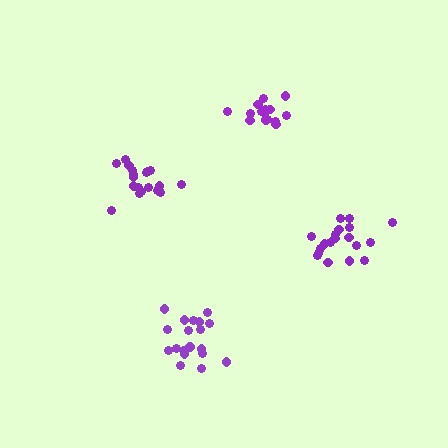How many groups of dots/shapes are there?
There are 4 groups.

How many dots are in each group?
Group 1: 15 dots, Group 2: 19 dots, Group 3: 19 dots, Group 4: 19 dots (72 total).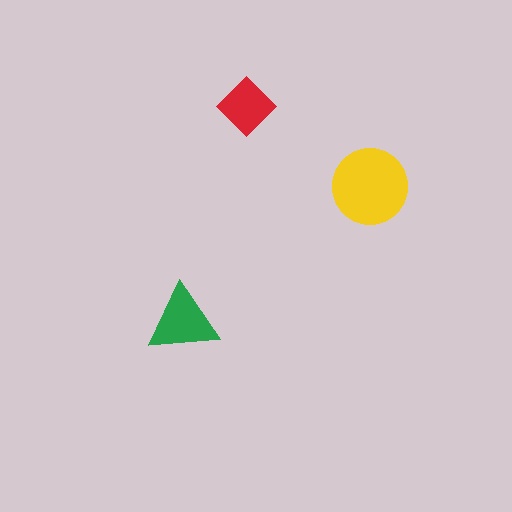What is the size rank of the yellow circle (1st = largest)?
1st.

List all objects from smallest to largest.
The red diamond, the green triangle, the yellow circle.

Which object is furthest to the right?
The yellow circle is rightmost.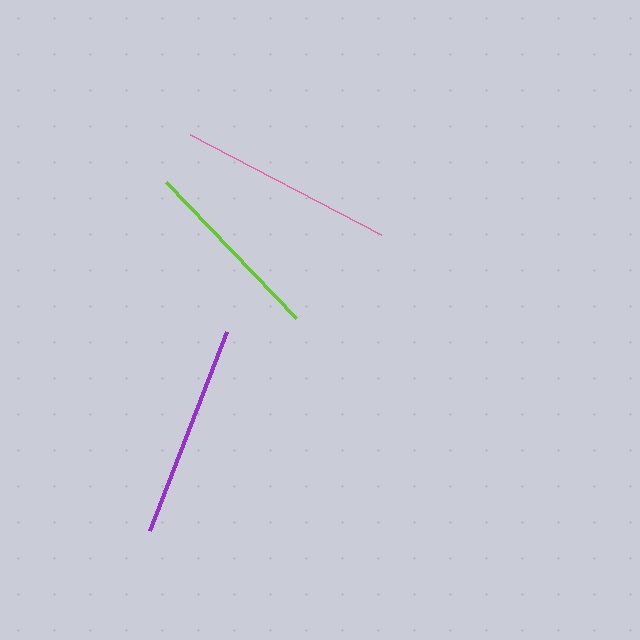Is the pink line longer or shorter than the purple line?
The pink line is longer than the purple line.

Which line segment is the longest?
The pink line is the longest at approximately 215 pixels.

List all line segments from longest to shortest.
From longest to shortest: pink, purple, lime.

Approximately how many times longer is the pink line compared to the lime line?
The pink line is approximately 1.1 times the length of the lime line.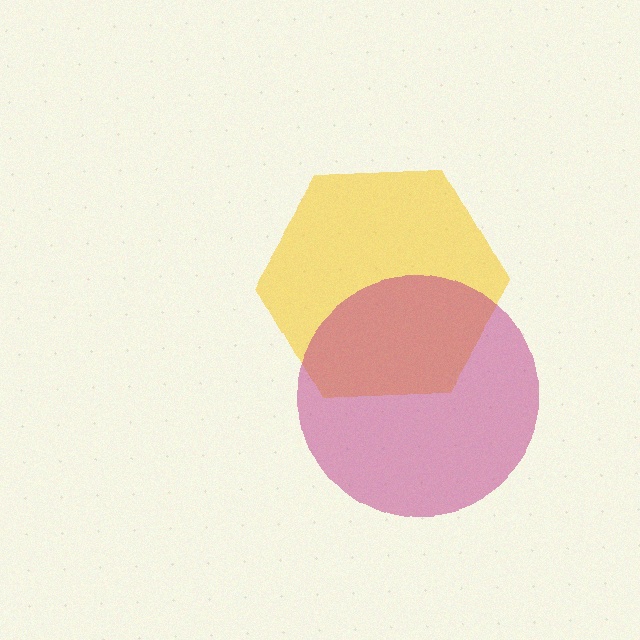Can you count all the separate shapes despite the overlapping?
Yes, there are 2 separate shapes.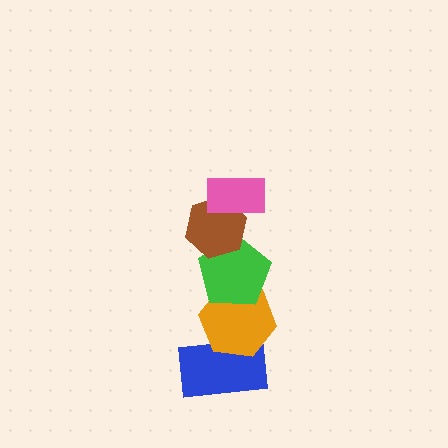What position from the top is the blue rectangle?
The blue rectangle is 5th from the top.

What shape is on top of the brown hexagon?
The pink rectangle is on top of the brown hexagon.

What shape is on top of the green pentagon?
The brown hexagon is on top of the green pentagon.